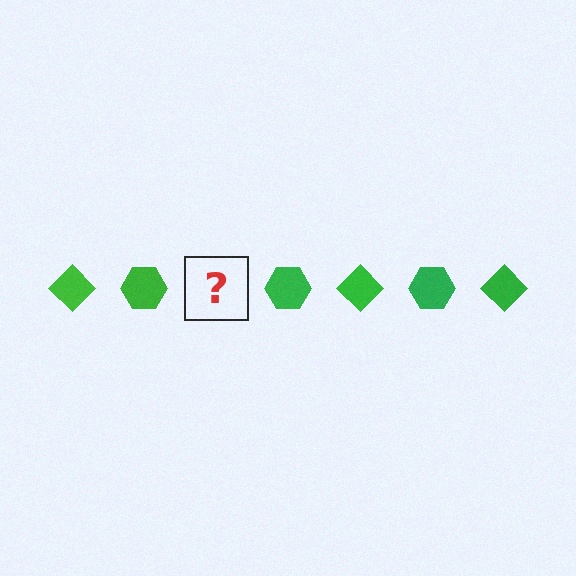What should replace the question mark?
The question mark should be replaced with a green diamond.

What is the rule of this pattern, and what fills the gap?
The rule is that the pattern cycles through diamond, hexagon shapes in green. The gap should be filled with a green diamond.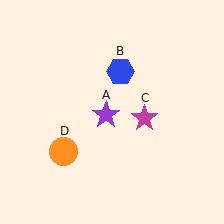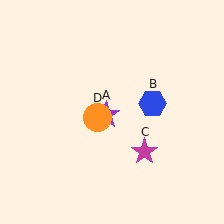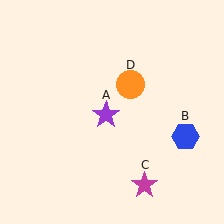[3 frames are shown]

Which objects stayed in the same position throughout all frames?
Purple star (object A) remained stationary.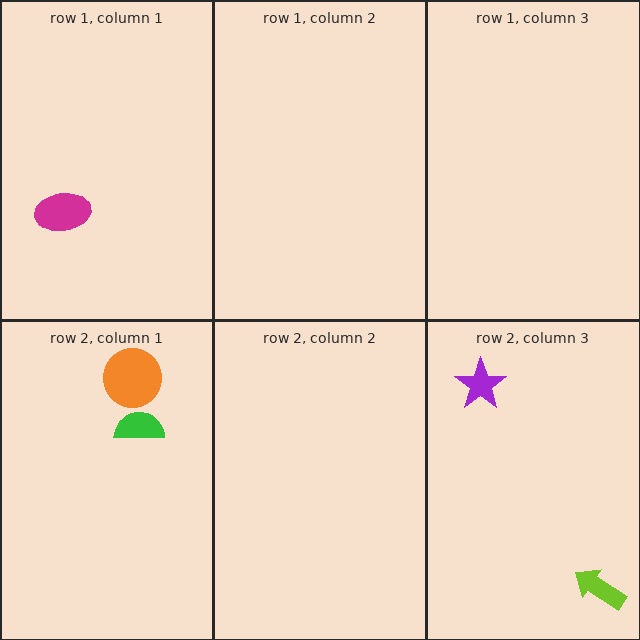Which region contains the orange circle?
The row 2, column 1 region.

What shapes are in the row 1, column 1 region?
The magenta ellipse.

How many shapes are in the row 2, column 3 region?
2.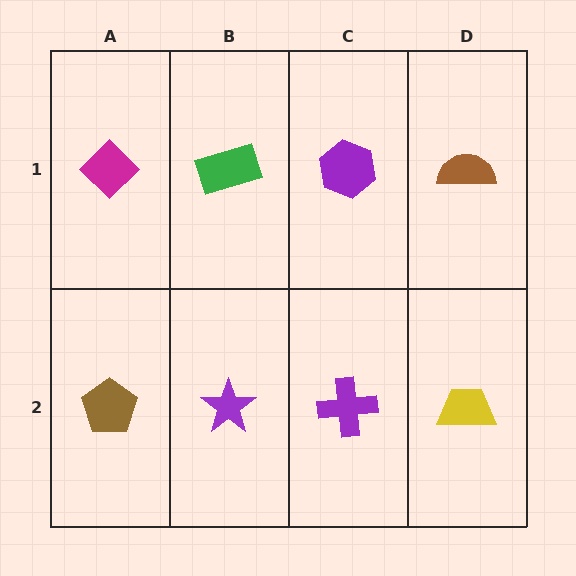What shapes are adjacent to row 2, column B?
A green rectangle (row 1, column B), a brown pentagon (row 2, column A), a purple cross (row 2, column C).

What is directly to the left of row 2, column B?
A brown pentagon.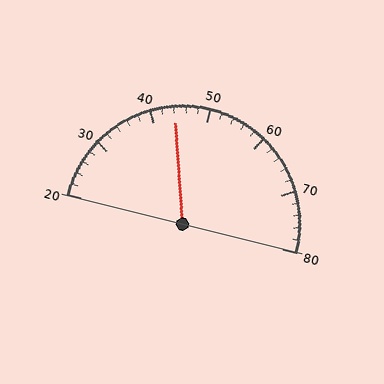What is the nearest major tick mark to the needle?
The nearest major tick mark is 40.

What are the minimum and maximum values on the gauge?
The gauge ranges from 20 to 80.